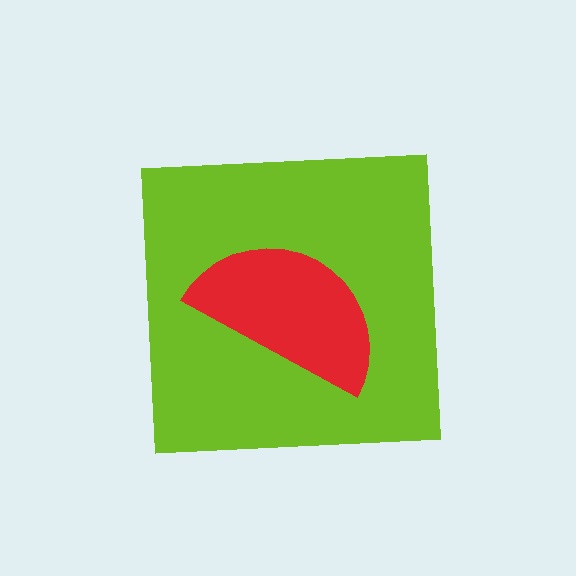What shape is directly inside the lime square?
The red semicircle.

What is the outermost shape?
The lime square.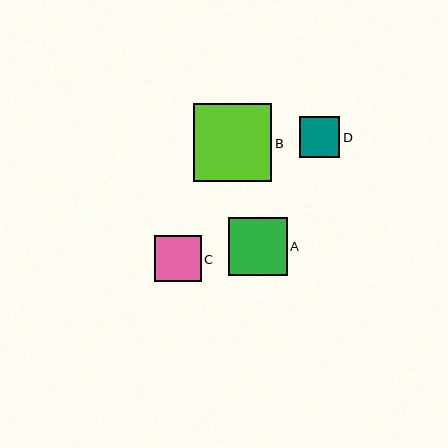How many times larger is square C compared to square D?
Square C is approximately 1.1 times the size of square D.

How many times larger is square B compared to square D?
Square B is approximately 1.9 times the size of square D.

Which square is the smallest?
Square D is the smallest with a size of approximately 41 pixels.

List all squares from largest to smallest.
From largest to smallest: B, A, C, D.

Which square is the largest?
Square B is the largest with a size of approximately 78 pixels.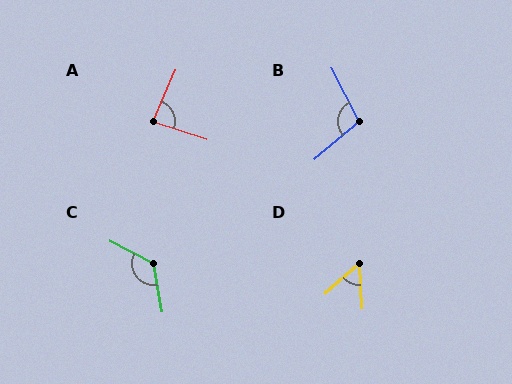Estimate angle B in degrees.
Approximately 103 degrees.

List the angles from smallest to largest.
D (52°), A (85°), B (103°), C (127°).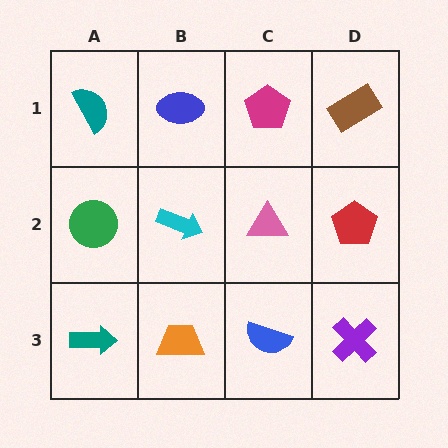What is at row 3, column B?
An orange trapezoid.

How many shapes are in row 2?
4 shapes.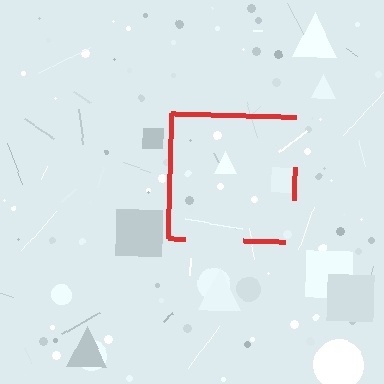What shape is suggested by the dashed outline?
The dashed outline suggests a square.